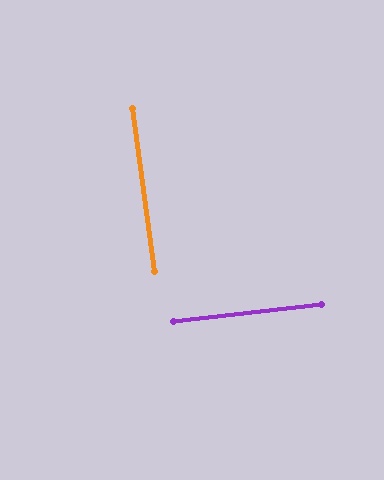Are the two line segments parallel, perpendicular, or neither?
Perpendicular — they meet at approximately 89°.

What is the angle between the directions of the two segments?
Approximately 89 degrees.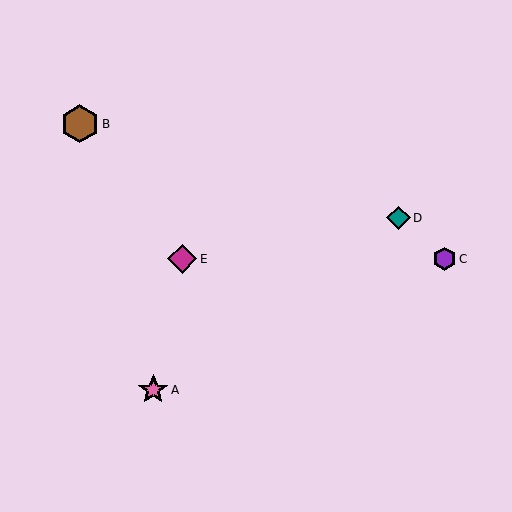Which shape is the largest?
The brown hexagon (labeled B) is the largest.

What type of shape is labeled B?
Shape B is a brown hexagon.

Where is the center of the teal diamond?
The center of the teal diamond is at (399, 218).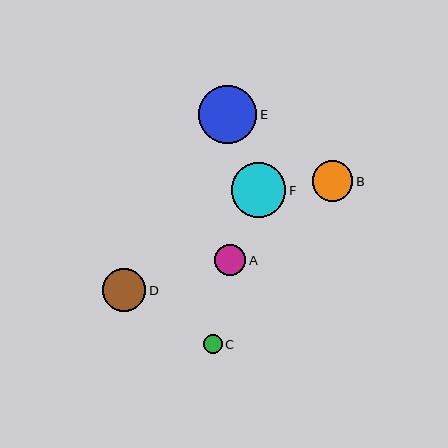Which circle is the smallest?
Circle C is the smallest with a size of approximately 19 pixels.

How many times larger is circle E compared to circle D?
Circle E is approximately 1.4 times the size of circle D.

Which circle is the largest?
Circle E is the largest with a size of approximately 58 pixels.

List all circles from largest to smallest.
From largest to smallest: E, F, D, B, A, C.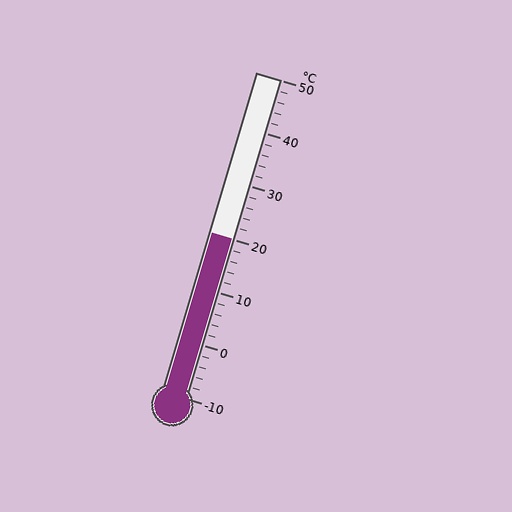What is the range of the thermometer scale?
The thermometer scale ranges from -10°C to 50°C.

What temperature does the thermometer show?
The thermometer shows approximately 20°C.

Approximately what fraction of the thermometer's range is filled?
The thermometer is filled to approximately 50% of its range.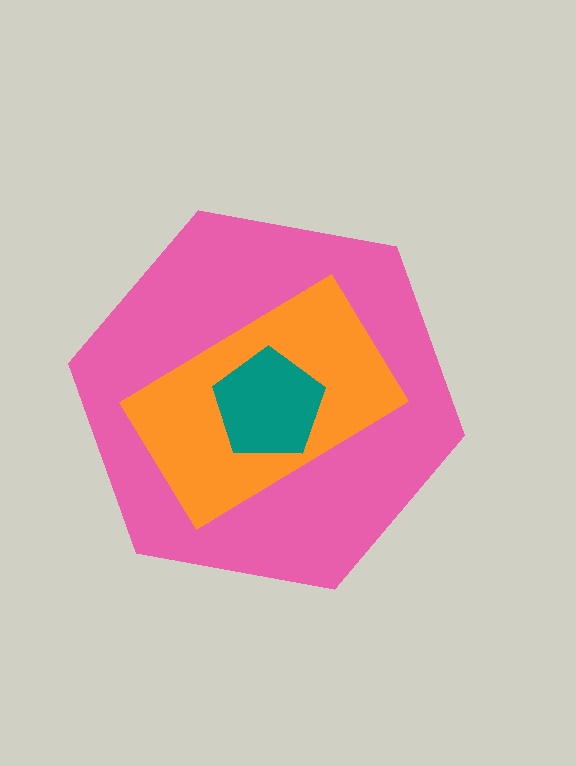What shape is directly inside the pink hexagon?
The orange rectangle.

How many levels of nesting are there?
3.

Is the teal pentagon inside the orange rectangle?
Yes.